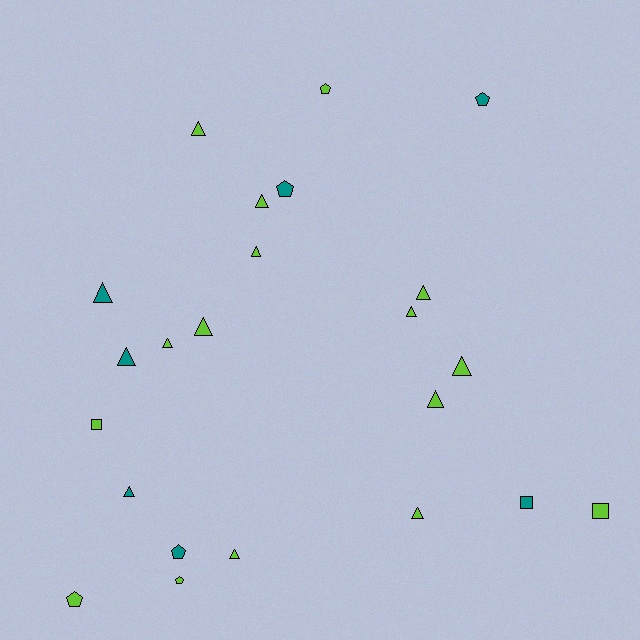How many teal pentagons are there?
There are 3 teal pentagons.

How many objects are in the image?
There are 23 objects.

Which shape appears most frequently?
Triangle, with 14 objects.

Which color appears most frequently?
Lime, with 16 objects.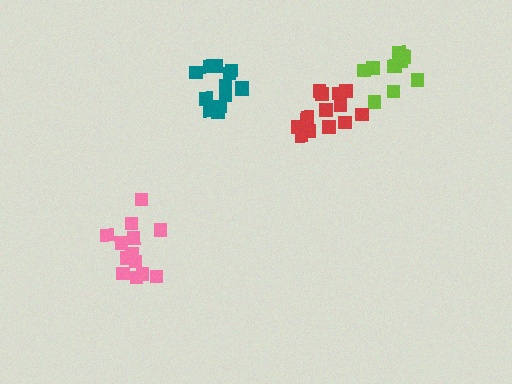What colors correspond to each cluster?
The clusters are colored: lime, teal, pink, red.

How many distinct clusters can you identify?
There are 4 distinct clusters.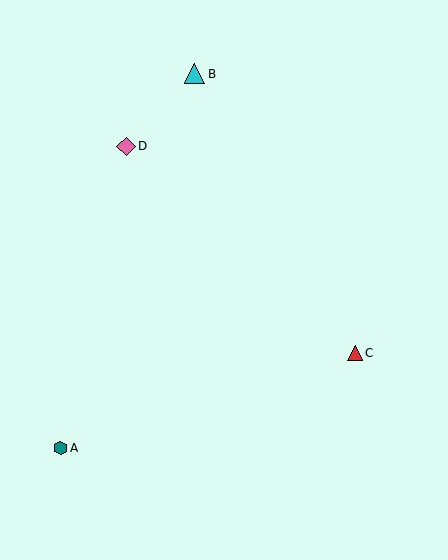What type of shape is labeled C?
Shape C is a red triangle.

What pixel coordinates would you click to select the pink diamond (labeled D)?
Click at (126, 146) to select the pink diamond D.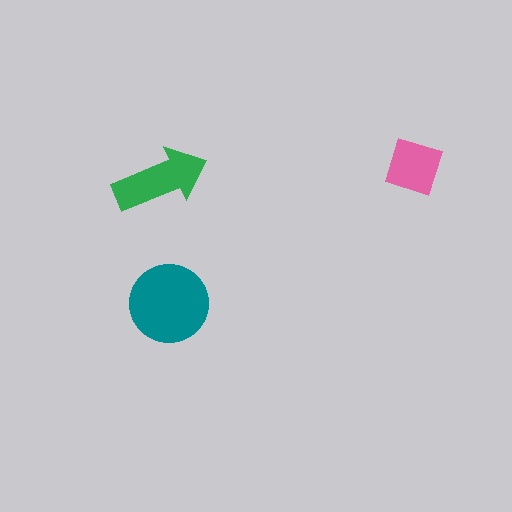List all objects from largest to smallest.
The teal circle, the green arrow, the pink square.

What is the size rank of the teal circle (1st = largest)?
1st.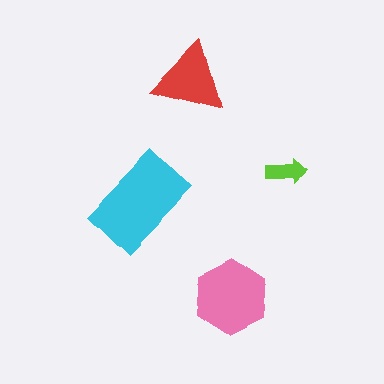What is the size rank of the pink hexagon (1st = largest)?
2nd.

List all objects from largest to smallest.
The cyan rectangle, the pink hexagon, the red triangle, the lime arrow.